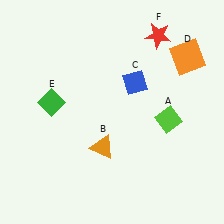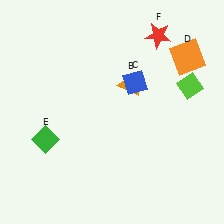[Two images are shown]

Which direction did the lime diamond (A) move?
The lime diamond (A) moved up.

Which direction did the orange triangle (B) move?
The orange triangle (B) moved up.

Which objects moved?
The objects that moved are: the lime diamond (A), the orange triangle (B), the green diamond (E).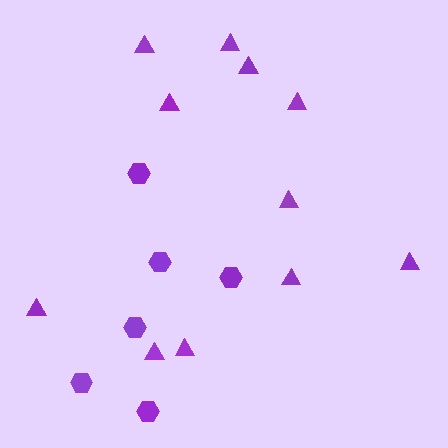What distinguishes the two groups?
There are 2 groups: one group of hexagons (6) and one group of triangles (11).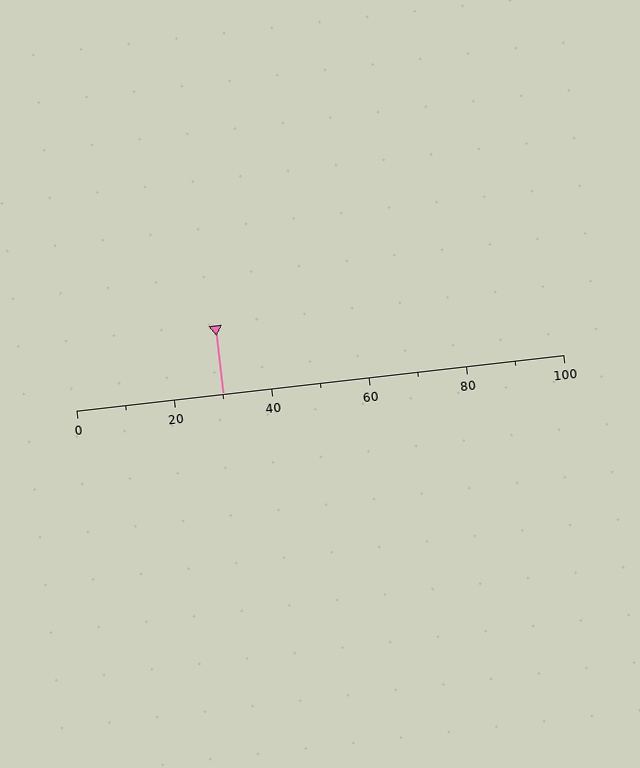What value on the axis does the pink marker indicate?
The marker indicates approximately 30.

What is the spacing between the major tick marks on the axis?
The major ticks are spaced 20 apart.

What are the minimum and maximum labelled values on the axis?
The axis runs from 0 to 100.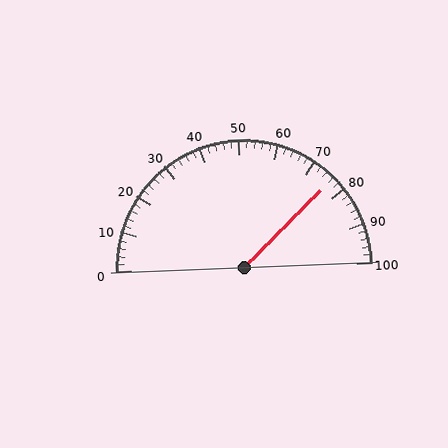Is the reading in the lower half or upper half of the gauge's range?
The reading is in the upper half of the range (0 to 100).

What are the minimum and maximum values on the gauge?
The gauge ranges from 0 to 100.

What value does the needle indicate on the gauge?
The needle indicates approximately 76.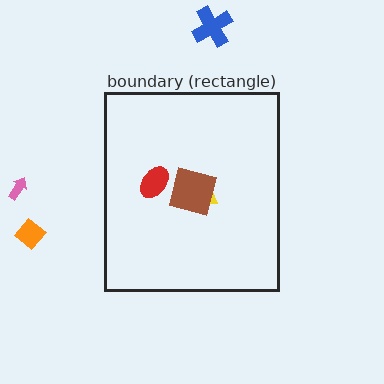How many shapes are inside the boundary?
3 inside, 3 outside.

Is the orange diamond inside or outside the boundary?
Outside.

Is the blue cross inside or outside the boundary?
Outside.